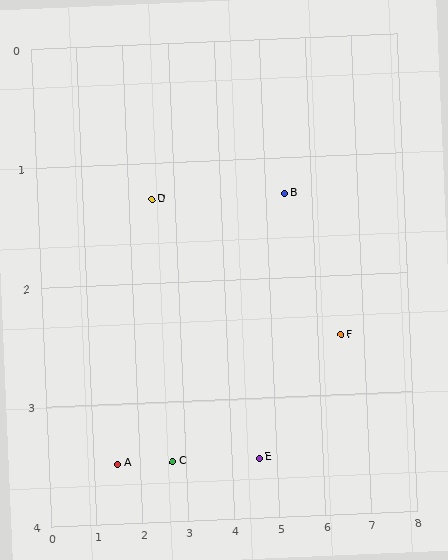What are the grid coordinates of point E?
Point E is at approximately (4.6, 3.5).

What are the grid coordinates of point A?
Point A is at approximately (1.5, 3.5).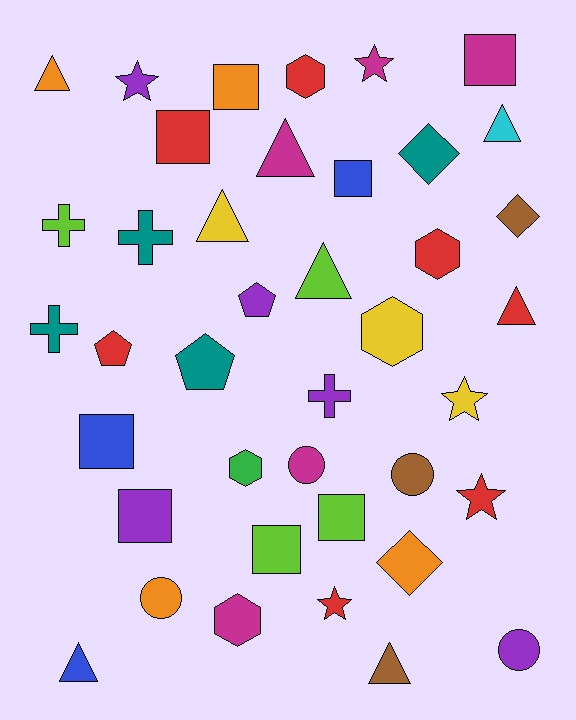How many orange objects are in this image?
There are 4 orange objects.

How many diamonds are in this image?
There are 3 diamonds.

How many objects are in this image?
There are 40 objects.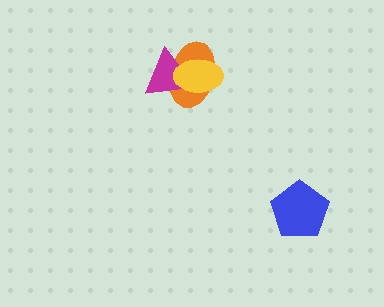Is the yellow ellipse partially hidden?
No, no other shape covers it.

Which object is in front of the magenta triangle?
The yellow ellipse is in front of the magenta triangle.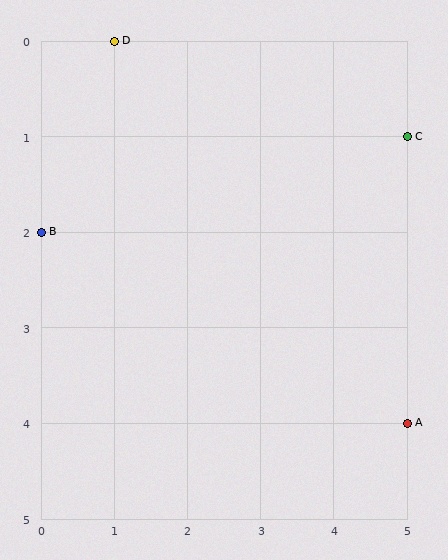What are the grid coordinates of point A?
Point A is at grid coordinates (5, 4).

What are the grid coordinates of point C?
Point C is at grid coordinates (5, 1).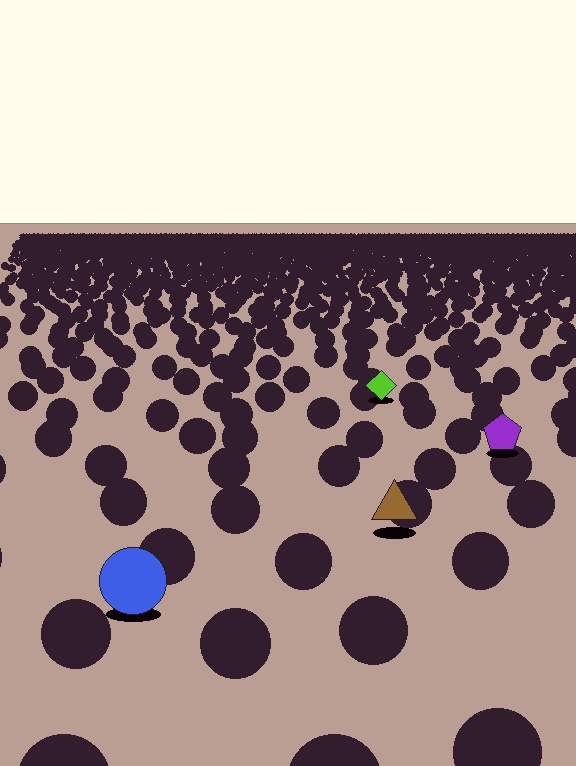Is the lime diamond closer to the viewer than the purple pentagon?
No. The purple pentagon is closer — you can tell from the texture gradient: the ground texture is coarser near it.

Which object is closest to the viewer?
The blue circle is closest. The texture marks near it are larger and more spread out.